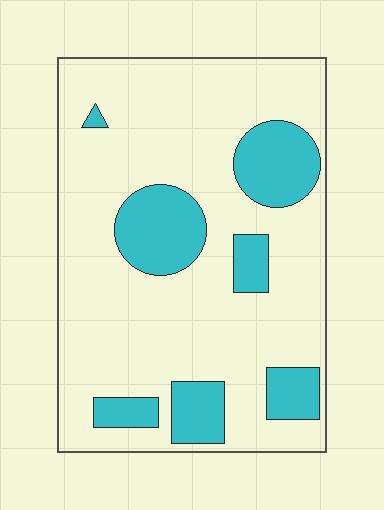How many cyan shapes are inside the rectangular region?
7.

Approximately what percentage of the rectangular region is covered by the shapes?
Approximately 20%.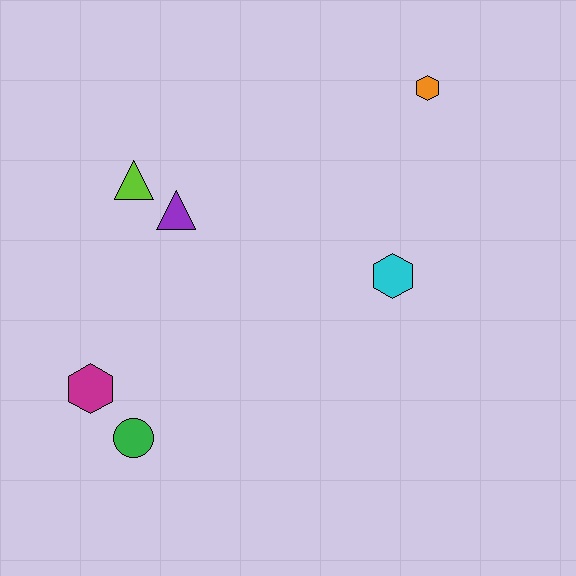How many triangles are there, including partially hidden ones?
There are 2 triangles.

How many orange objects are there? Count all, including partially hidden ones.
There is 1 orange object.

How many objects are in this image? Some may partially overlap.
There are 6 objects.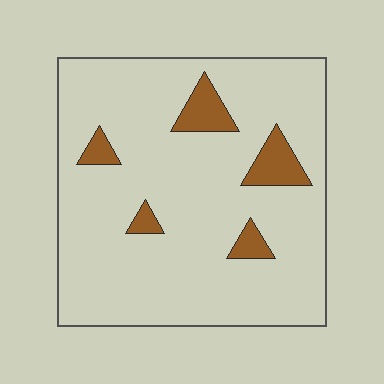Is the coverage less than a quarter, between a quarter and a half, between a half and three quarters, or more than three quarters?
Less than a quarter.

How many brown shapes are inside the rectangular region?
5.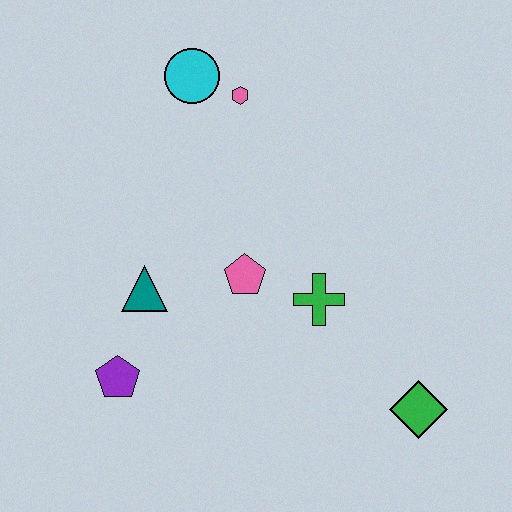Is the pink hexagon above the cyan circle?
No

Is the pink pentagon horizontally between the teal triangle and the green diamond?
Yes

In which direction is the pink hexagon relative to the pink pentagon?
The pink hexagon is above the pink pentagon.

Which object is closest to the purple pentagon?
The teal triangle is closest to the purple pentagon.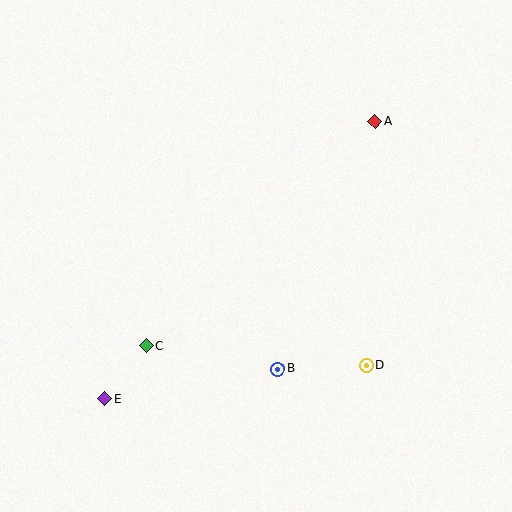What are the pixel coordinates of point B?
Point B is at (278, 369).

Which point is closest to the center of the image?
Point B at (278, 369) is closest to the center.